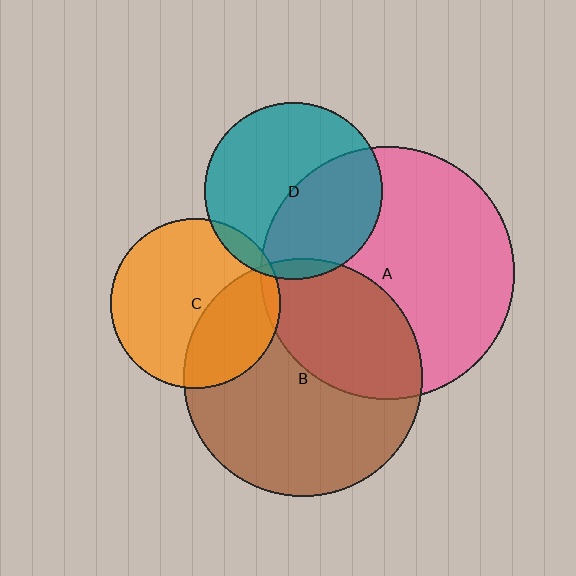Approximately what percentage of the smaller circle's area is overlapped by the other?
Approximately 5%.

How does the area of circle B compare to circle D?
Approximately 1.8 times.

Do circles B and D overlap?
Yes.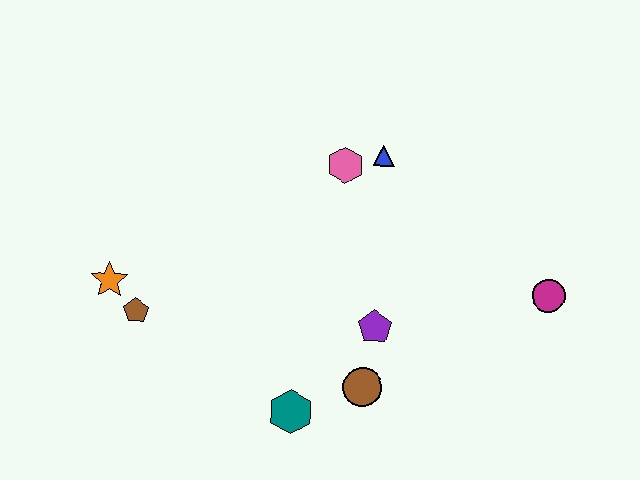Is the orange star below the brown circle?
No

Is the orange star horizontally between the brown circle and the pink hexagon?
No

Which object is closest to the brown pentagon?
The orange star is closest to the brown pentagon.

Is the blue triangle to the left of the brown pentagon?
No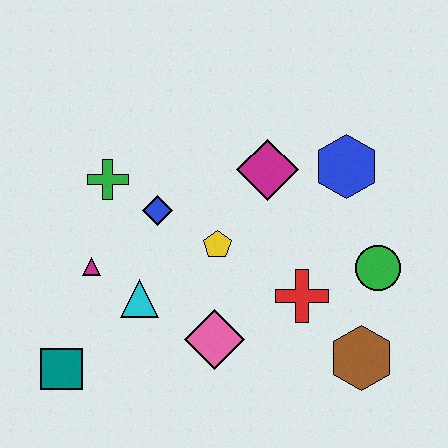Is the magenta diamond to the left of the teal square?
No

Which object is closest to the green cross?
The blue diamond is closest to the green cross.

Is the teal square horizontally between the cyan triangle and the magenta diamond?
No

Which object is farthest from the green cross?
The brown hexagon is farthest from the green cross.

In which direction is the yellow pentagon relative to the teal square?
The yellow pentagon is to the right of the teal square.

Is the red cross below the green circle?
Yes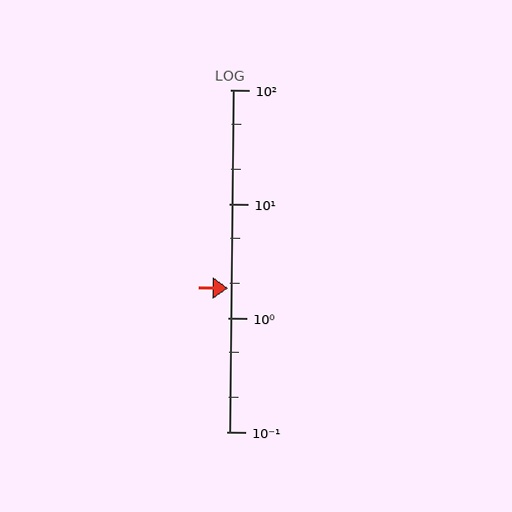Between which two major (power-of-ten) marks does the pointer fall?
The pointer is between 1 and 10.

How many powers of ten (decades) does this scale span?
The scale spans 3 decades, from 0.1 to 100.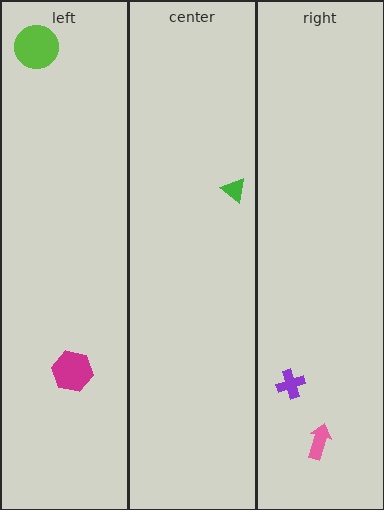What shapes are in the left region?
The lime circle, the magenta hexagon.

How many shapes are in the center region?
1.